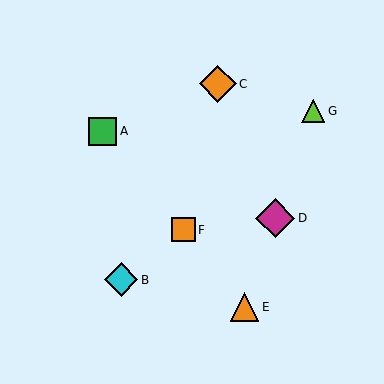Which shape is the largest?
The magenta diamond (labeled D) is the largest.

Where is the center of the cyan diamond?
The center of the cyan diamond is at (121, 280).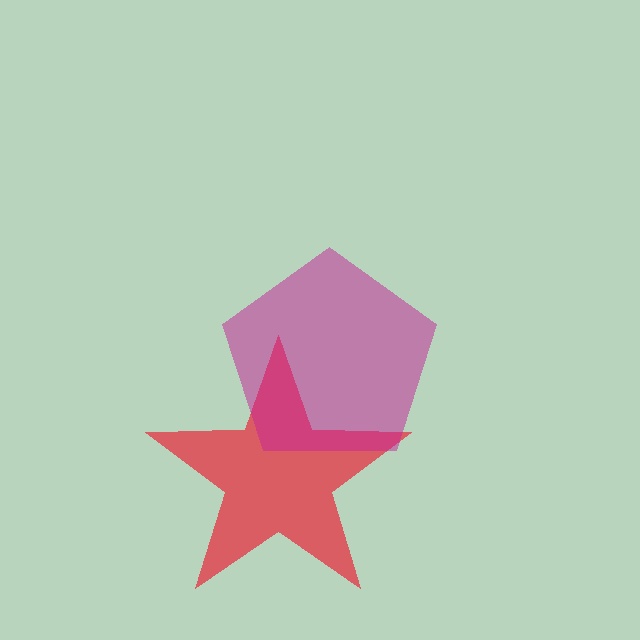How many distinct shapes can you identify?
There are 2 distinct shapes: a red star, a magenta pentagon.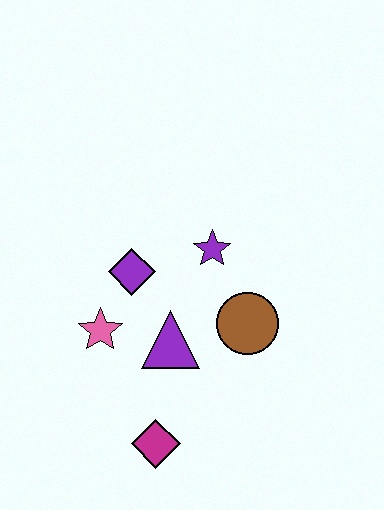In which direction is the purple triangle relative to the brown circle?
The purple triangle is to the left of the brown circle.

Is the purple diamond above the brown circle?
Yes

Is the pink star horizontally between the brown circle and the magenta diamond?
No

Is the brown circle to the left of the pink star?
No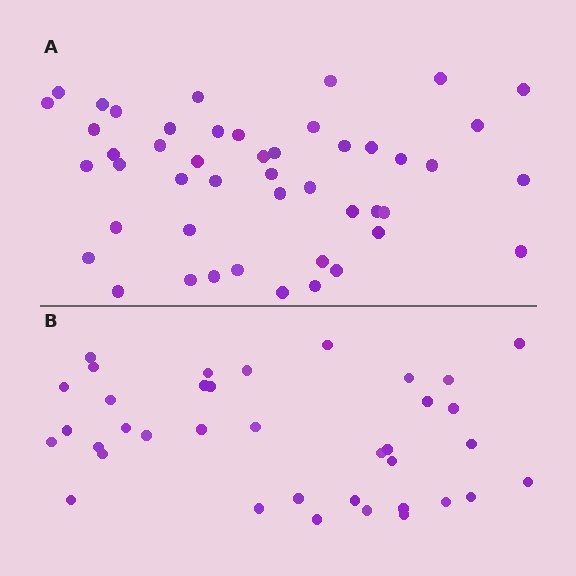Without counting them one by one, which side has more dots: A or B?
Region A (the top region) has more dots.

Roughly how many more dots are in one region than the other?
Region A has roughly 10 or so more dots than region B.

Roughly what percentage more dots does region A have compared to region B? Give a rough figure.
About 25% more.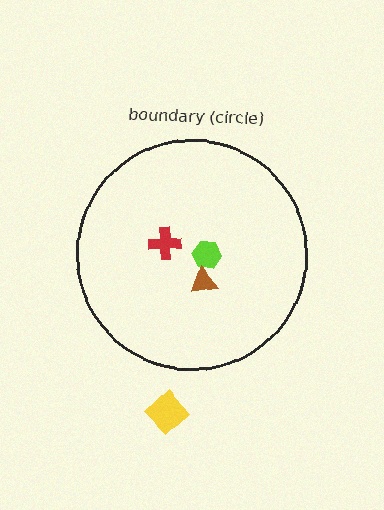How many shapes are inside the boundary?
3 inside, 1 outside.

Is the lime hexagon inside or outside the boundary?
Inside.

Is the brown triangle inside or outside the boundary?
Inside.